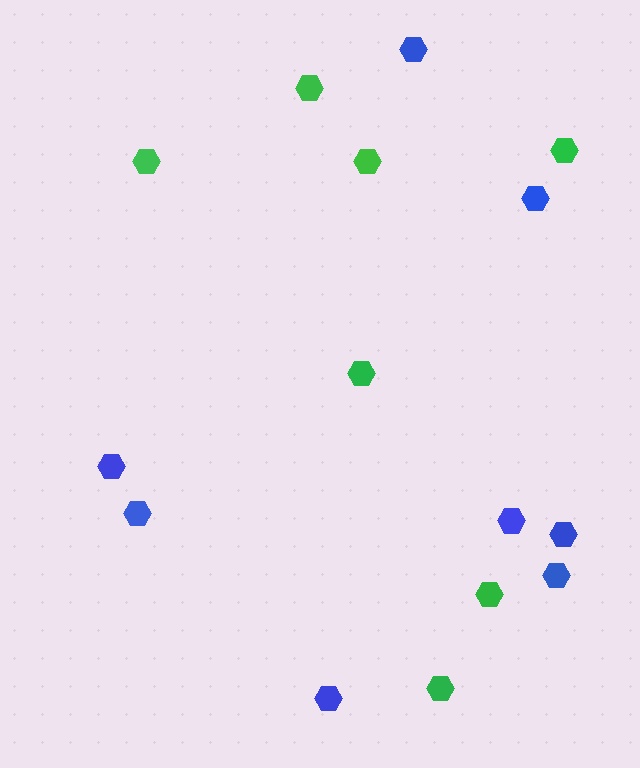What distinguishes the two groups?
There are 2 groups: one group of blue hexagons (8) and one group of green hexagons (7).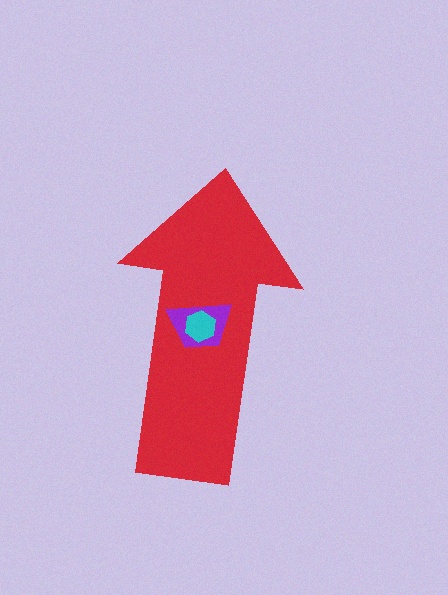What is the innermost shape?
The cyan hexagon.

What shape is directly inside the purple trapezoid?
The cyan hexagon.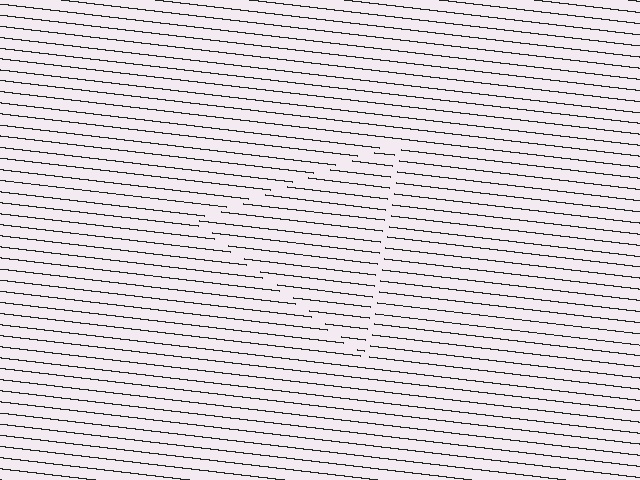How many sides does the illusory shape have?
3 sides — the line-ends trace a triangle.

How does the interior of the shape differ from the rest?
The interior of the shape contains the same grating, shifted by half a period — the contour is defined by the phase discontinuity where line-ends from the inner and outer gratings abut.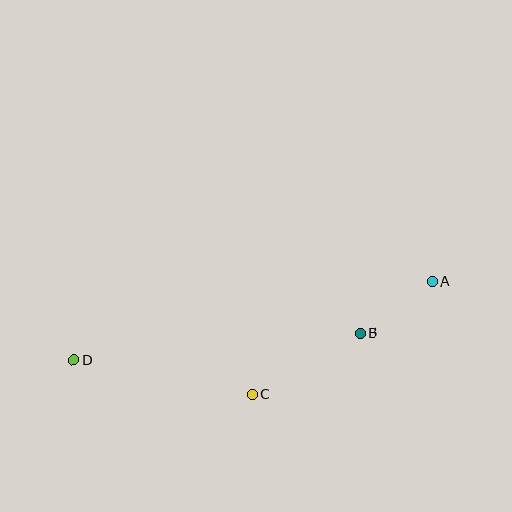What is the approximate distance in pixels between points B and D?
The distance between B and D is approximately 288 pixels.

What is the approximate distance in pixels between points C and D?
The distance between C and D is approximately 182 pixels.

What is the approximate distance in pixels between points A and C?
The distance between A and C is approximately 212 pixels.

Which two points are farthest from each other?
Points A and D are farthest from each other.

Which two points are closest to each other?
Points A and B are closest to each other.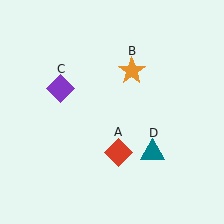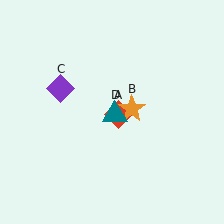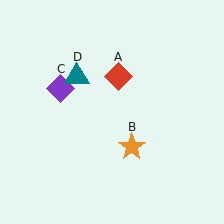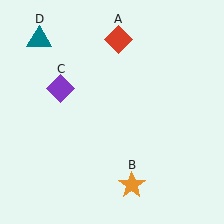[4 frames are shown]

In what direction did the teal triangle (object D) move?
The teal triangle (object D) moved up and to the left.